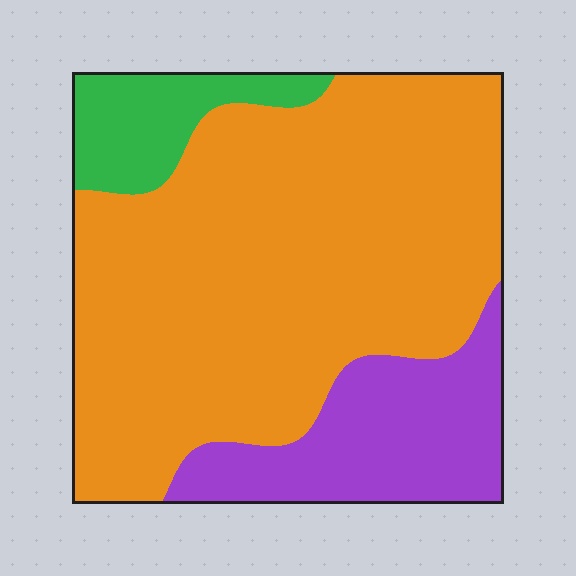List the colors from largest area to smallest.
From largest to smallest: orange, purple, green.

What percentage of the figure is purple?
Purple takes up about one fifth (1/5) of the figure.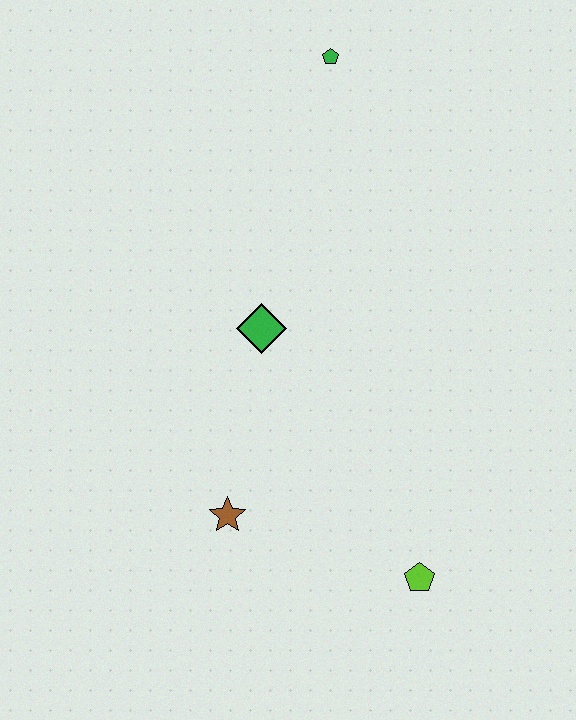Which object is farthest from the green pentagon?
The lime pentagon is farthest from the green pentagon.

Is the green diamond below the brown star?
No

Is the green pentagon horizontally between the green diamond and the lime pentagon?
Yes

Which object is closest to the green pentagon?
The green diamond is closest to the green pentagon.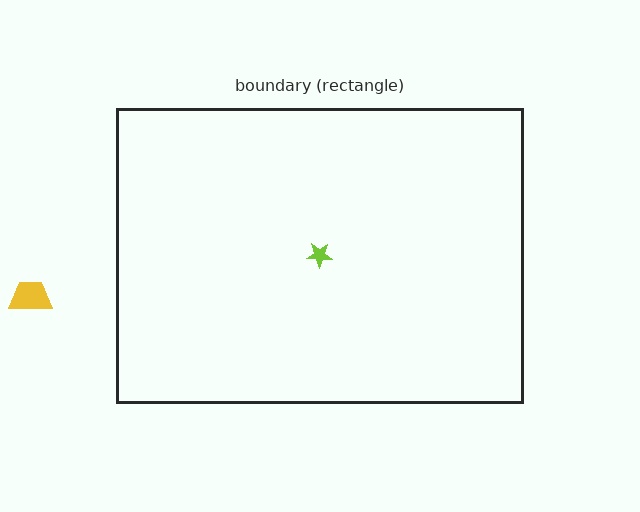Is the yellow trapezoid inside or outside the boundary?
Outside.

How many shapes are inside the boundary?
1 inside, 1 outside.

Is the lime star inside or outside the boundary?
Inside.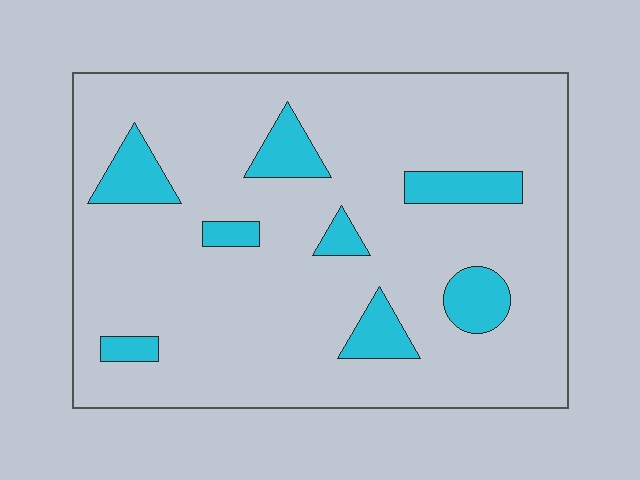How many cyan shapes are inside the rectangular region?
8.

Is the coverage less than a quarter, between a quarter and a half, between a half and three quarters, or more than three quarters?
Less than a quarter.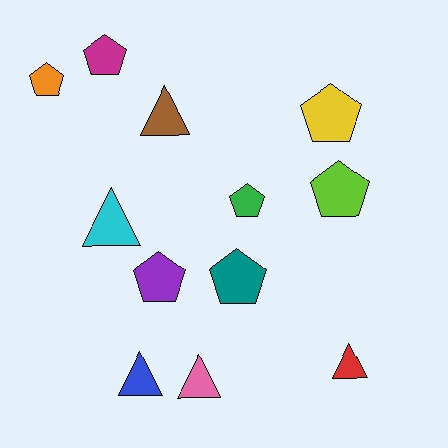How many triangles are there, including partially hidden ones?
There are 5 triangles.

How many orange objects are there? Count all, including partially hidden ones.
There is 1 orange object.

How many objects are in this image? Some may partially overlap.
There are 12 objects.